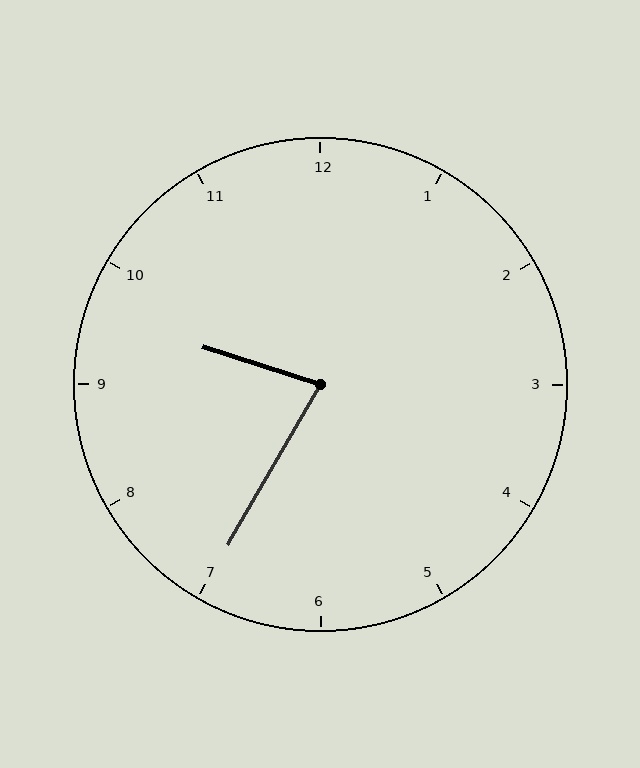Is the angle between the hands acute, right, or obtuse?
It is acute.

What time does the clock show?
9:35.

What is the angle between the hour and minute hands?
Approximately 78 degrees.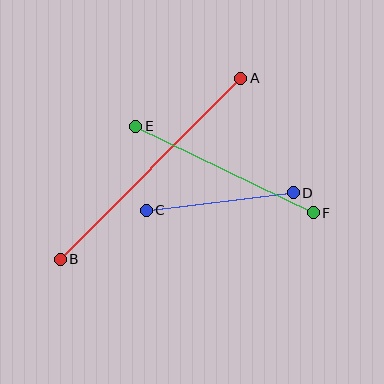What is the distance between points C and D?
The distance is approximately 148 pixels.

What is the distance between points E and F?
The distance is approximately 197 pixels.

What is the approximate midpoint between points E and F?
The midpoint is at approximately (224, 169) pixels.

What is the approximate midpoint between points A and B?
The midpoint is at approximately (150, 169) pixels.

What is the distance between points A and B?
The distance is approximately 256 pixels.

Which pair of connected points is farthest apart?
Points A and B are farthest apart.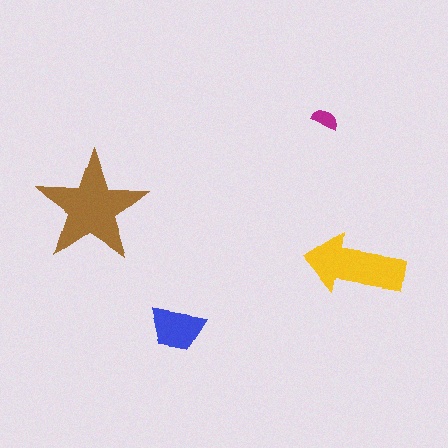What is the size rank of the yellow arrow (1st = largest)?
2nd.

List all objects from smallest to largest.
The magenta semicircle, the blue trapezoid, the yellow arrow, the brown star.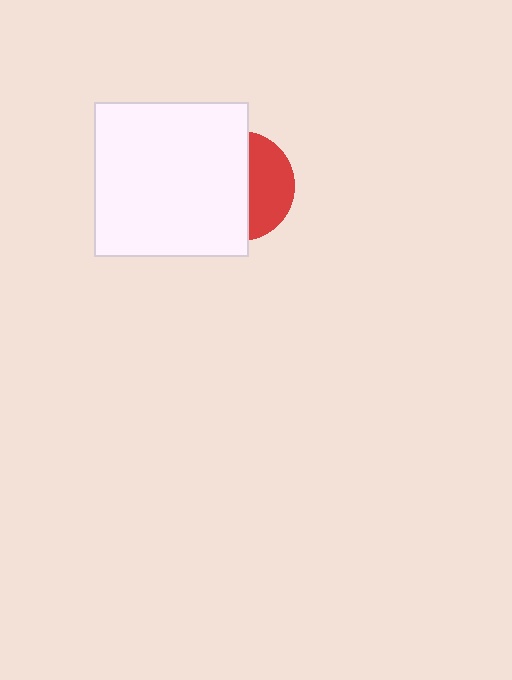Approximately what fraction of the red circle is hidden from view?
Roughly 60% of the red circle is hidden behind the white square.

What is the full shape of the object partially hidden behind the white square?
The partially hidden object is a red circle.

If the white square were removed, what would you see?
You would see the complete red circle.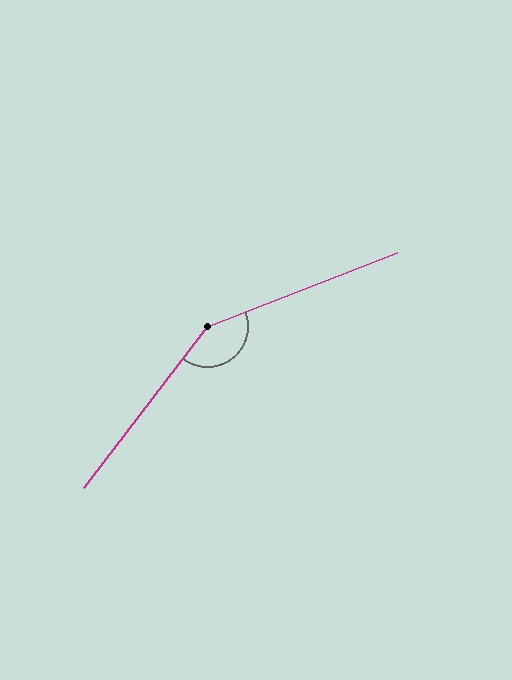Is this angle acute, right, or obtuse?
It is obtuse.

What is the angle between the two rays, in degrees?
Approximately 149 degrees.